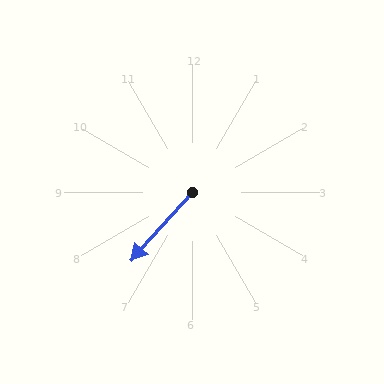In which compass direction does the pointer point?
Southwest.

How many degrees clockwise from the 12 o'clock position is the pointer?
Approximately 222 degrees.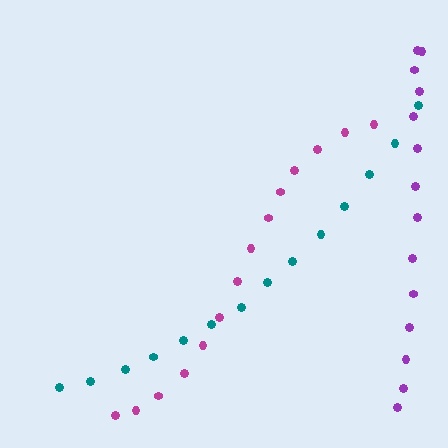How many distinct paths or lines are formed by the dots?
There are 3 distinct paths.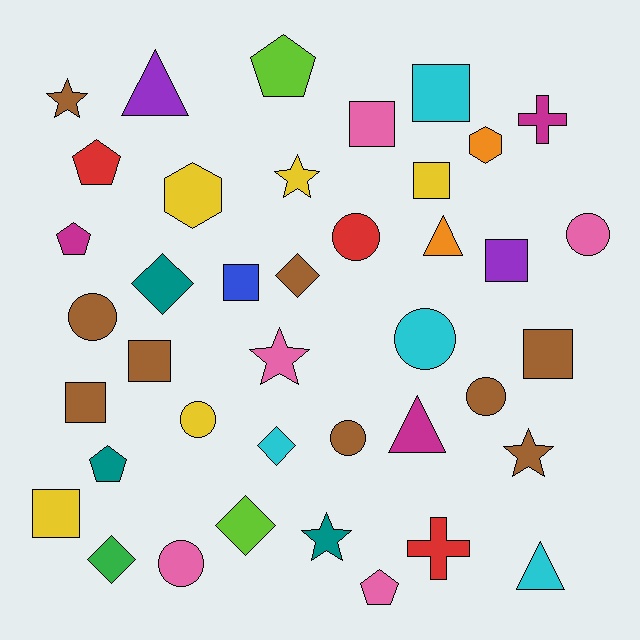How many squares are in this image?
There are 9 squares.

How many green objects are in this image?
There is 1 green object.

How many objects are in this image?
There are 40 objects.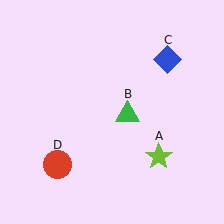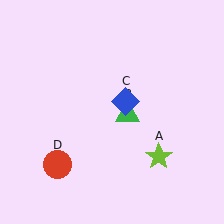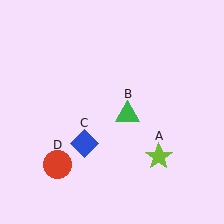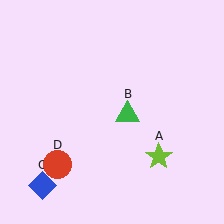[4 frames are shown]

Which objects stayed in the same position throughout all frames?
Lime star (object A) and green triangle (object B) and red circle (object D) remained stationary.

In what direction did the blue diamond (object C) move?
The blue diamond (object C) moved down and to the left.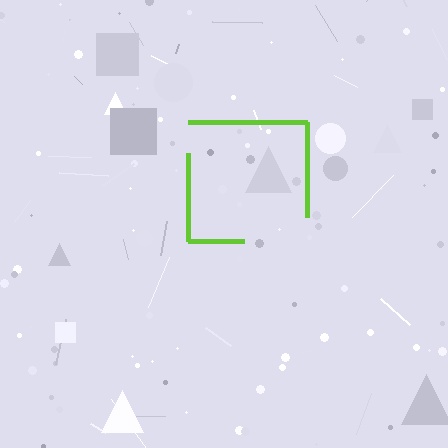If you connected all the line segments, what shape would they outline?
They would outline a square.